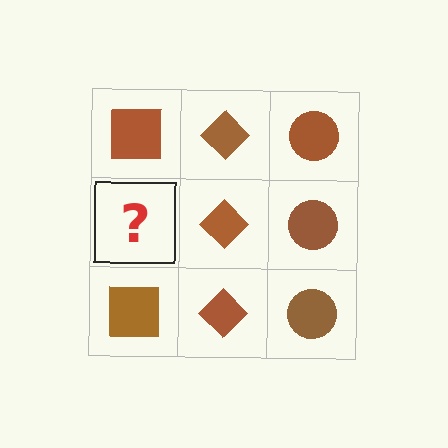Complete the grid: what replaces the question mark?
The question mark should be replaced with a brown square.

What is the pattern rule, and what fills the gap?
The rule is that each column has a consistent shape. The gap should be filled with a brown square.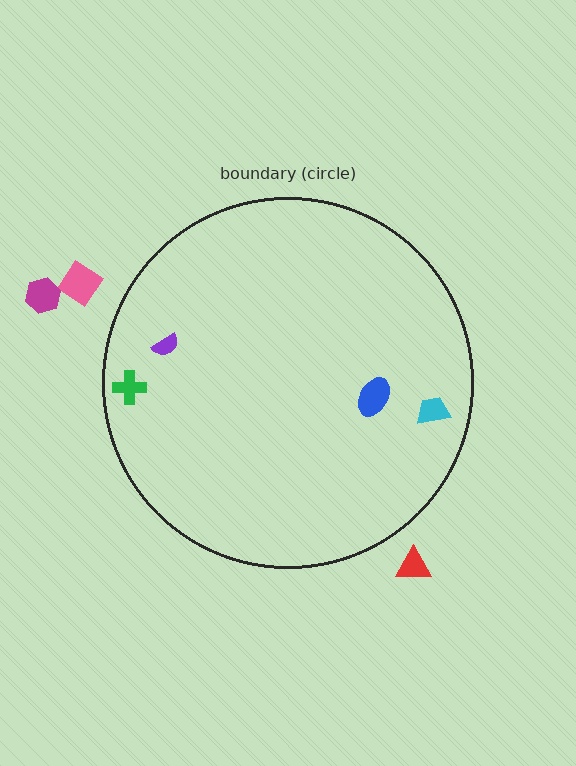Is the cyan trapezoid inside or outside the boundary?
Inside.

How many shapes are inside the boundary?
4 inside, 3 outside.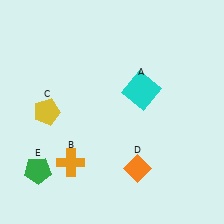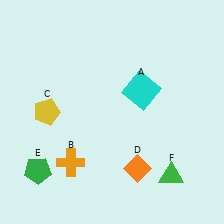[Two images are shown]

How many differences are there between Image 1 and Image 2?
There is 1 difference between the two images.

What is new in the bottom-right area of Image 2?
A green triangle (F) was added in the bottom-right area of Image 2.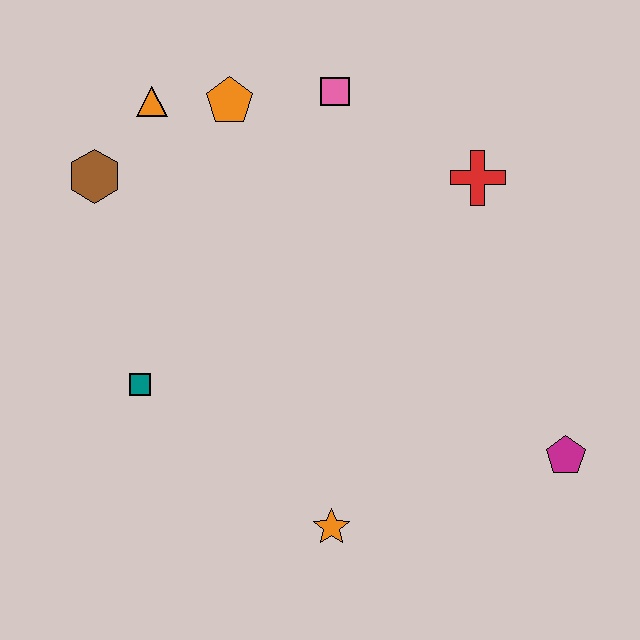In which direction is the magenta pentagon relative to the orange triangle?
The magenta pentagon is to the right of the orange triangle.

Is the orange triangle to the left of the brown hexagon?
No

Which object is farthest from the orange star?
The orange triangle is farthest from the orange star.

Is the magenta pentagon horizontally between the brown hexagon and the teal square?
No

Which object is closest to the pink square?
The orange pentagon is closest to the pink square.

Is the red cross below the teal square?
No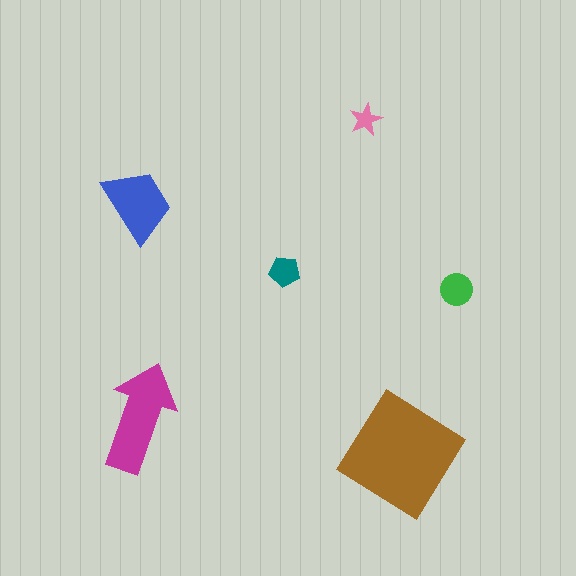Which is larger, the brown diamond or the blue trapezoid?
The brown diamond.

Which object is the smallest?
The pink star.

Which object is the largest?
The brown diamond.